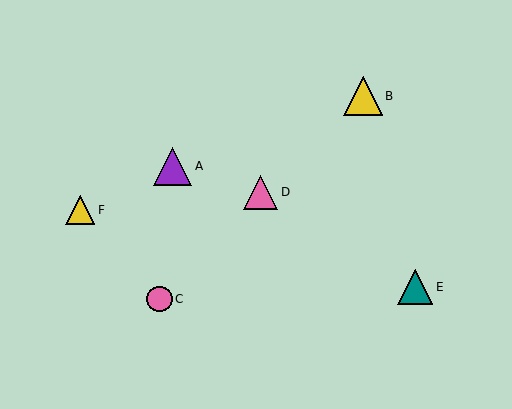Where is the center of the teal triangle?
The center of the teal triangle is at (415, 287).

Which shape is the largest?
The yellow triangle (labeled B) is the largest.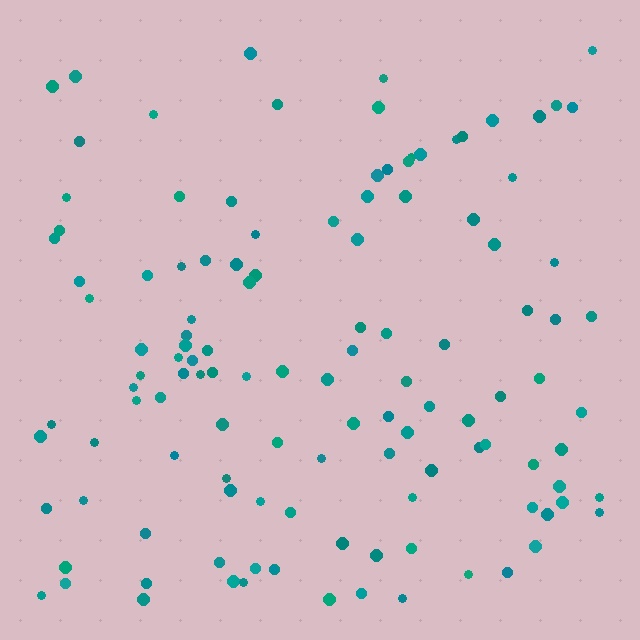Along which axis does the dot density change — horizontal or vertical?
Vertical.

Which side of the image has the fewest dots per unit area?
The top.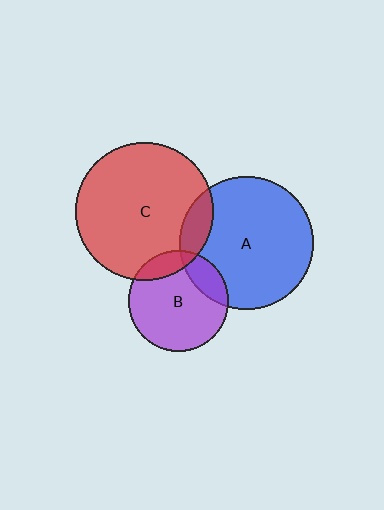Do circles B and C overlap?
Yes.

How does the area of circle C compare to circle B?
Approximately 1.9 times.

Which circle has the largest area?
Circle C (red).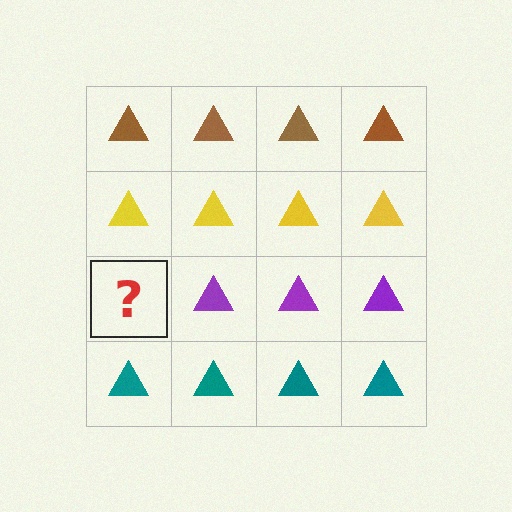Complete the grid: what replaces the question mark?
The question mark should be replaced with a purple triangle.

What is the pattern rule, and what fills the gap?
The rule is that each row has a consistent color. The gap should be filled with a purple triangle.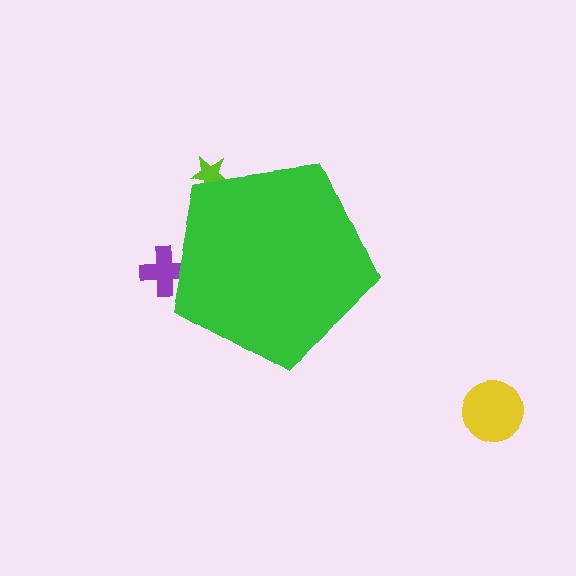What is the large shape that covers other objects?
A green pentagon.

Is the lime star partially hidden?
Yes, the lime star is partially hidden behind the green pentagon.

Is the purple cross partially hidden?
Yes, the purple cross is partially hidden behind the green pentagon.